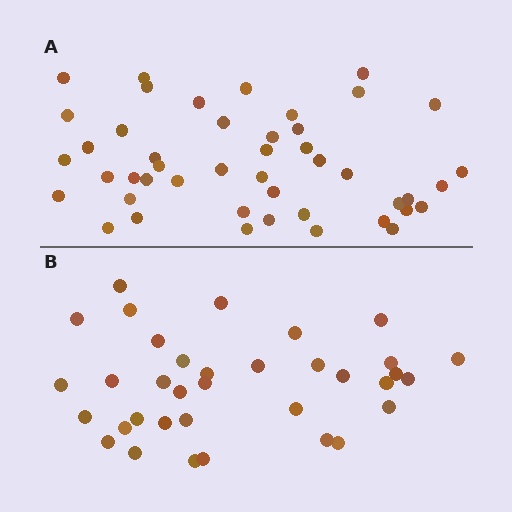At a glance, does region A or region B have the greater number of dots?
Region A (the top region) has more dots.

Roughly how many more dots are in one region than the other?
Region A has roughly 12 or so more dots than region B.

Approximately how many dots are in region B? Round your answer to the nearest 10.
About 40 dots. (The exact count is 35, which rounds to 40.)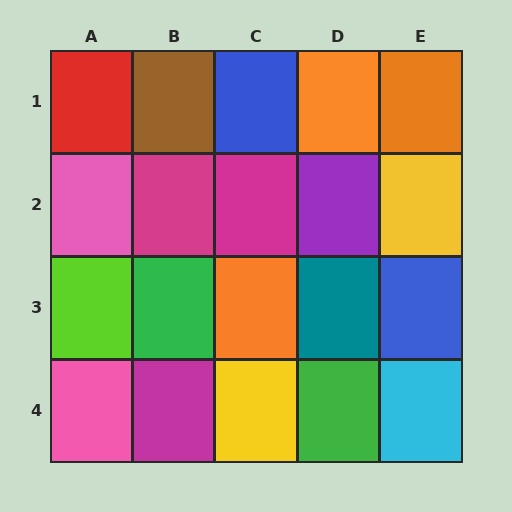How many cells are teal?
1 cell is teal.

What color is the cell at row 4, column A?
Pink.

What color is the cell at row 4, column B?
Magenta.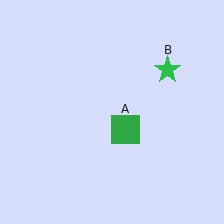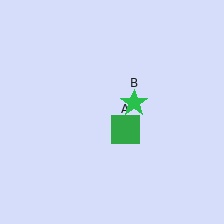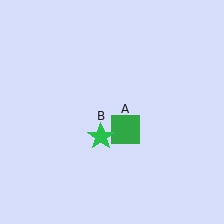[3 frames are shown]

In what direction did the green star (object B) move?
The green star (object B) moved down and to the left.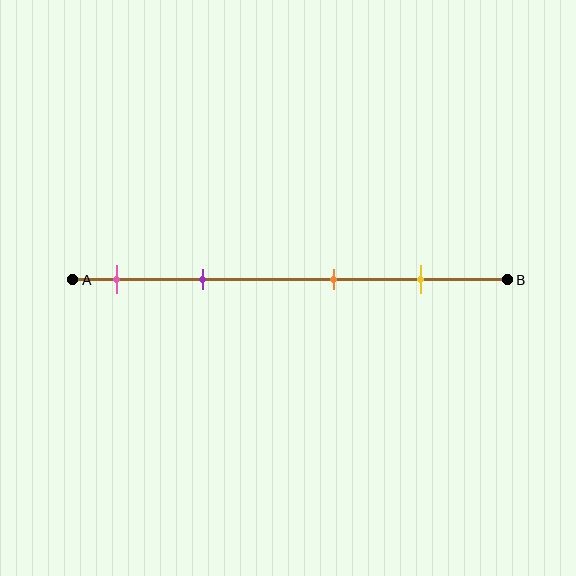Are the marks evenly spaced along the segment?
No, the marks are not evenly spaced.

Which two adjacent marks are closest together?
The pink and purple marks are the closest adjacent pair.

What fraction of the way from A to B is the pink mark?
The pink mark is approximately 10% (0.1) of the way from A to B.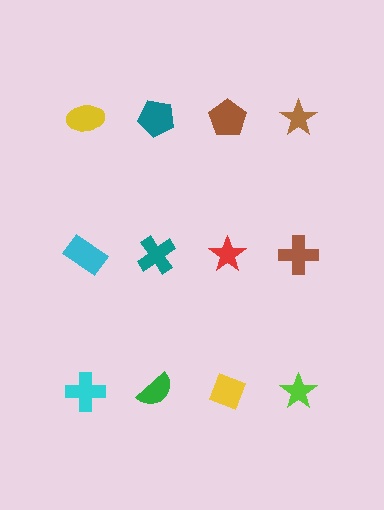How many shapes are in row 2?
4 shapes.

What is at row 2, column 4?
A brown cross.